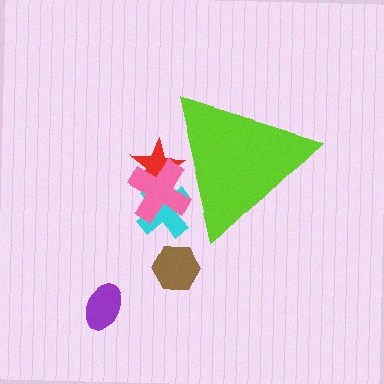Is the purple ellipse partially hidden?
No, the purple ellipse is fully visible.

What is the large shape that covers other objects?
A lime triangle.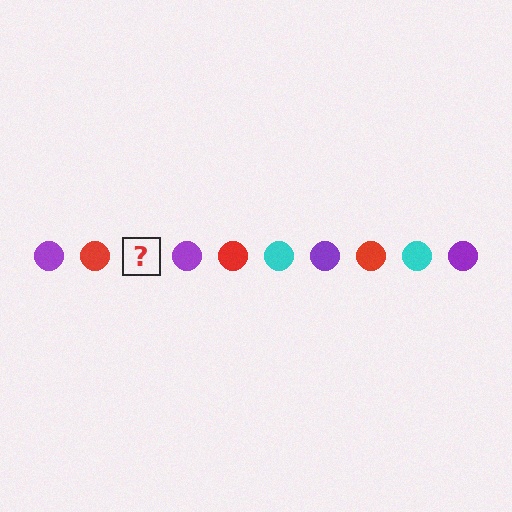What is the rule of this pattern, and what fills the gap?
The rule is that the pattern cycles through purple, red, cyan circles. The gap should be filled with a cyan circle.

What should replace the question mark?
The question mark should be replaced with a cyan circle.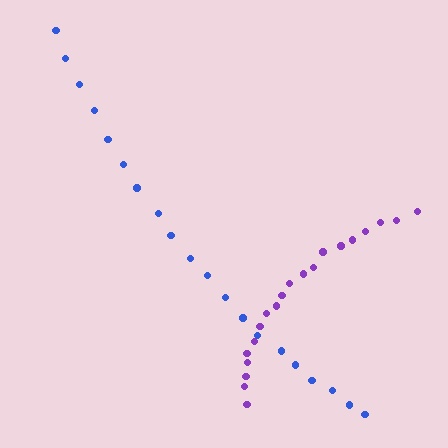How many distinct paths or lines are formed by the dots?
There are 2 distinct paths.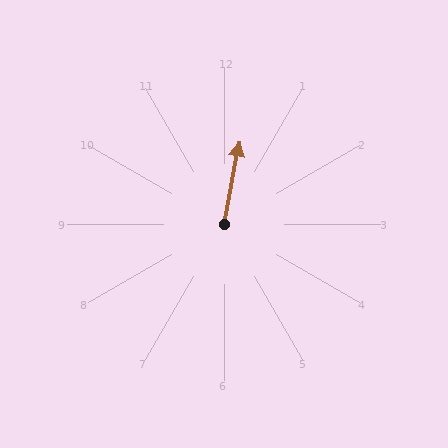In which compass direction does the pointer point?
North.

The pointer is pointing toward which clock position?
Roughly 12 o'clock.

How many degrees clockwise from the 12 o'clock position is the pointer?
Approximately 11 degrees.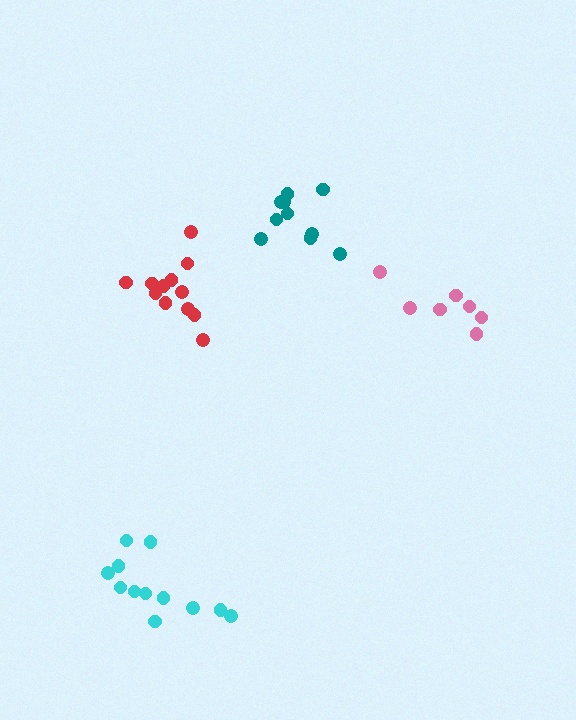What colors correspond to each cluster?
The clusters are colored: red, pink, cyan, teal.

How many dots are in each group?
Group 1: 12 dots, Group 2: 7 dots, Group 3: 12 dots, Group 4: 10 dots (41 total).